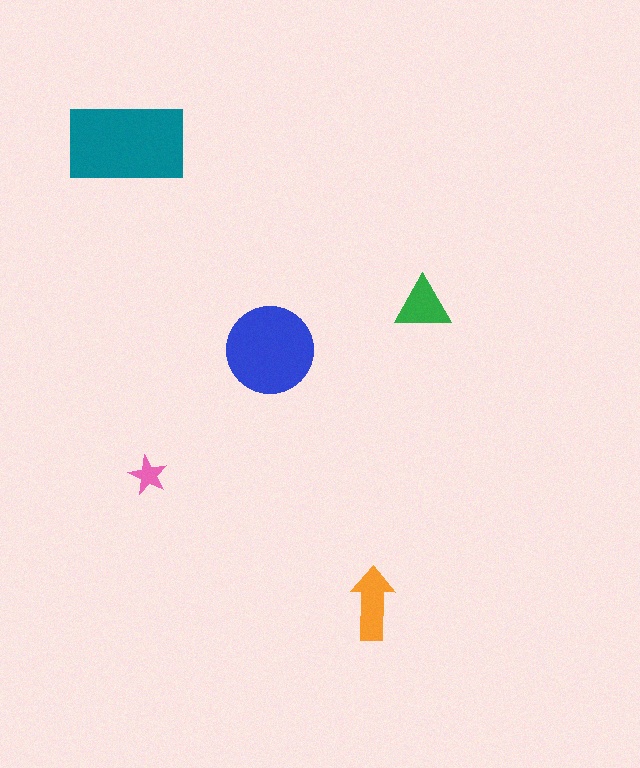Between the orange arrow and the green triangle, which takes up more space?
The orange arrow.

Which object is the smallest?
The pink star.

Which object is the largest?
The teal rectangle.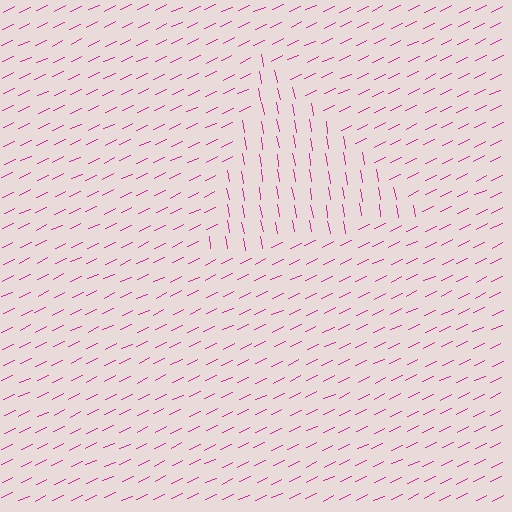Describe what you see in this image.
The image is filled with small magenta line segments. A triangle region in the image has lines oriented differently from the surrounding lines, creating a visible texture boundary.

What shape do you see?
I see a triangle.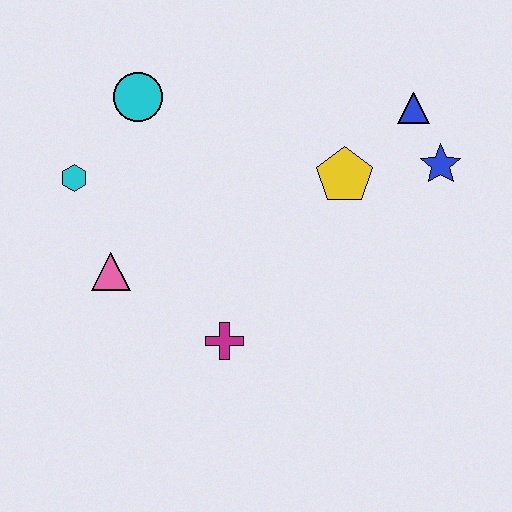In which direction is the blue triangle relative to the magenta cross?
The blue triangle is above the magenta cross.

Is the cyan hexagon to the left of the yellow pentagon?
Yes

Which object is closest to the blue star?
The blue triangle is closest to the blue star.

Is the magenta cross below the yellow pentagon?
Yes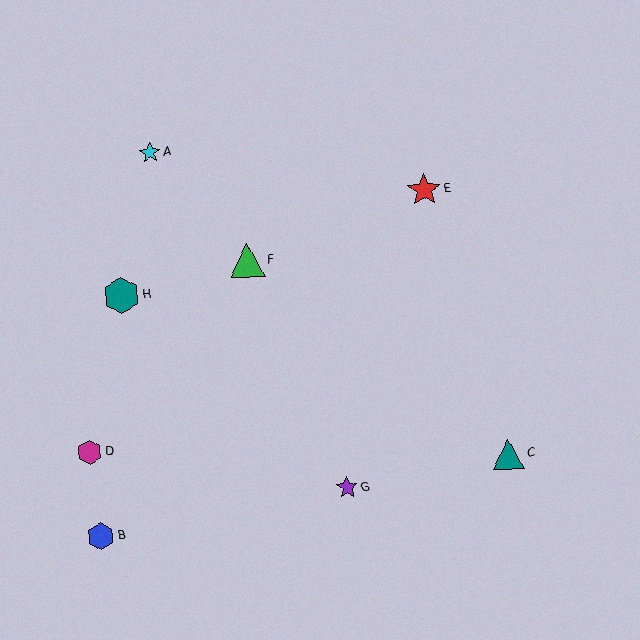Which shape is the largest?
The teal hexagon (labeled H) is the largest.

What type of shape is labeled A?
Shape A is a cyan star.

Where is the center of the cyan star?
The center of the cyan star is at (150, 153).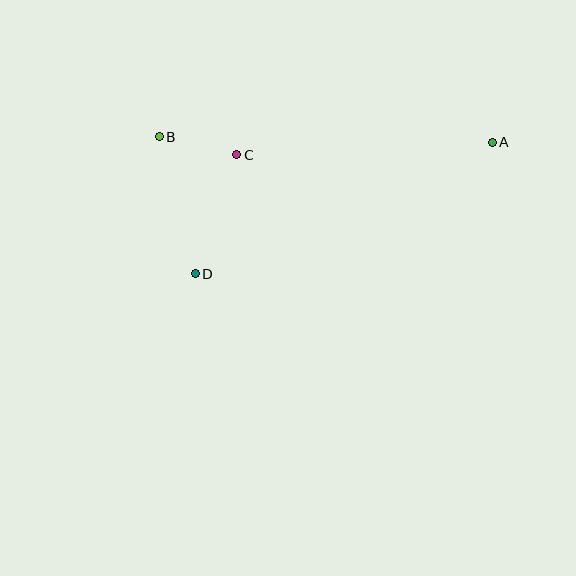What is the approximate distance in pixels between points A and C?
The distance between A and C is approximately 256 pixels.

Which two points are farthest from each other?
Points A and B are farthest from each other.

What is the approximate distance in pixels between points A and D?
The distance between A and D is approximately 325 pixels.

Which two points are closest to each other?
Points B and C are closest to each other.